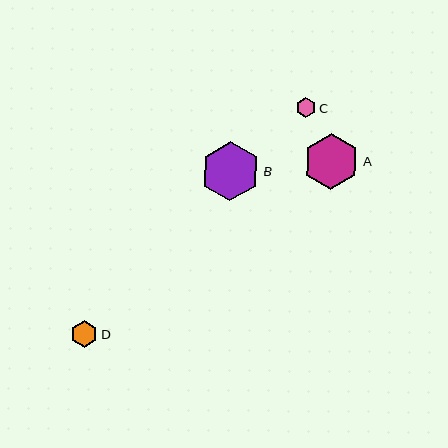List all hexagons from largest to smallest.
From largest to smallest: B, A, D, C.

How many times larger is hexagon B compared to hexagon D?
Hexagon B is approximately 2.2 times the size of hexagon D.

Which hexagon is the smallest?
Hexagon C is the smallest with a size of approximately 20 pixels.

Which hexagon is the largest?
Hexagon B is the largest with a size of approximately 59 pixels.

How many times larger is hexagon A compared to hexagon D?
Hexagon A is approximately 2.1 times the size of hexagon D.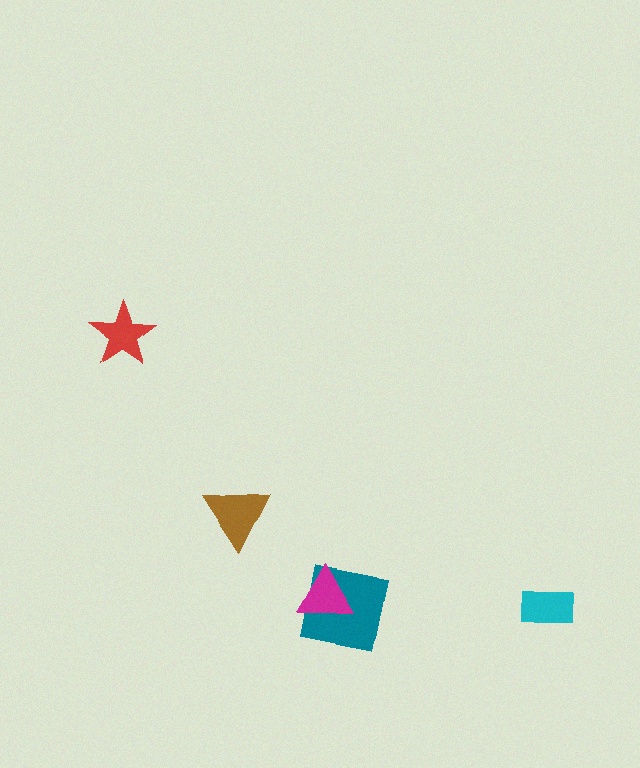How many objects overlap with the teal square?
1 object overlaps with the teal square.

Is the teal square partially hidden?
Yes, it is partially covered by another shape.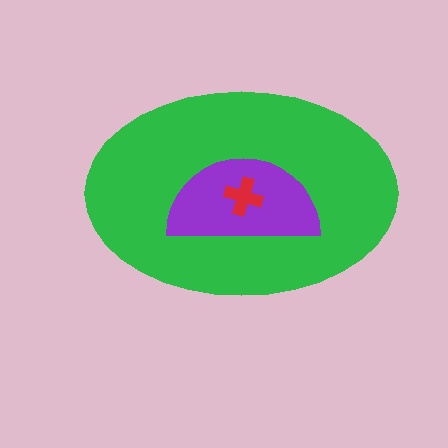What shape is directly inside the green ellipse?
The purple semicircle.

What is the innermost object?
The red cross.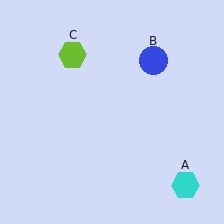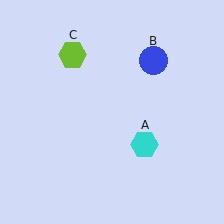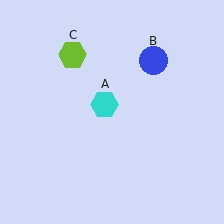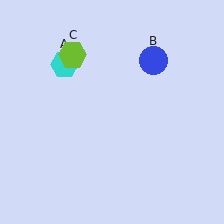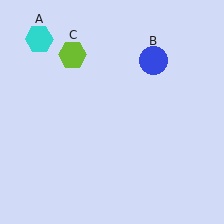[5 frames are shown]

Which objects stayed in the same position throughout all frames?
Blue circle (object B) and lime hexagon (object C) remained stationary.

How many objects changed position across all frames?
1 object changed position: cyan hexagon (object A).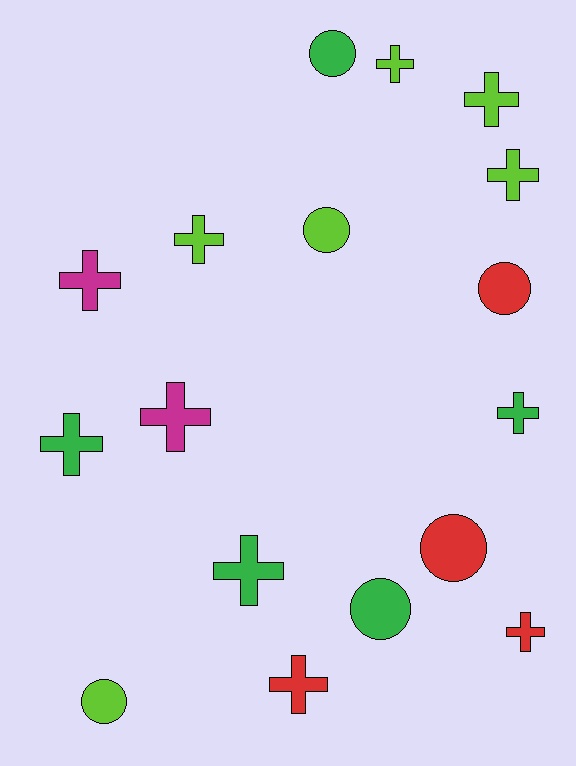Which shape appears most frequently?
Cross, with 11 objects.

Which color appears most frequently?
Lime, with 6 objects.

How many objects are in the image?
There are 17 objects.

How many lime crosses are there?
There are 4 lime crosses.